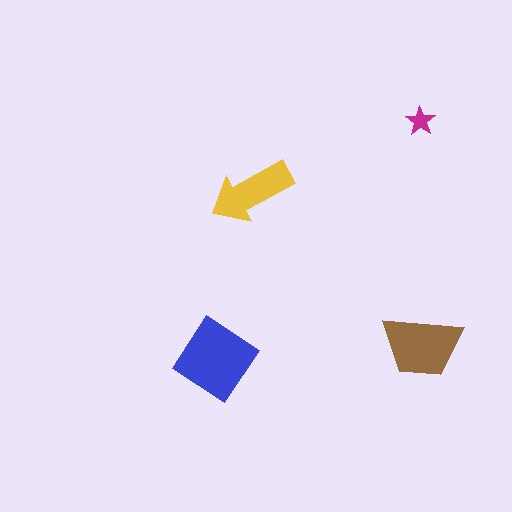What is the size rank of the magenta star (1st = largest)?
4th.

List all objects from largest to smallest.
The blue diamond, the brown trapezoid, the yellow arrow, the magenta star.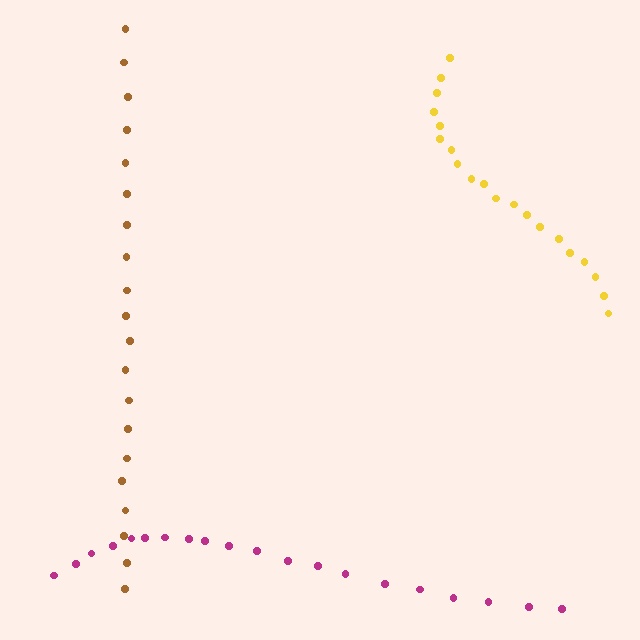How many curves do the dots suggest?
There are 3 distinct paths.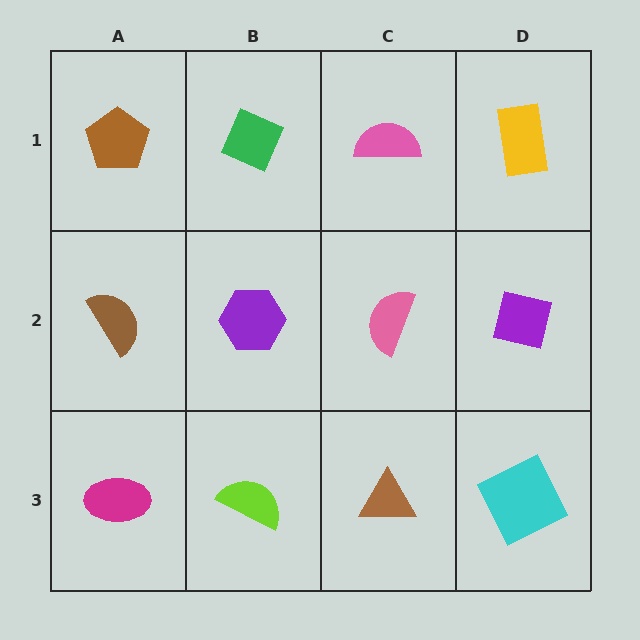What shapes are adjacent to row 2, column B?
A green diamond (row 1, column B), a lime semicircle (row 3, column B), a brown semicircle (row 2, column A), a pink semicircle (row 2, column C).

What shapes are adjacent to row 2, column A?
A brown pentagon (row 1, column A), a magenta ellipse (row 3, column A), a purple hexagon (row 2, column B).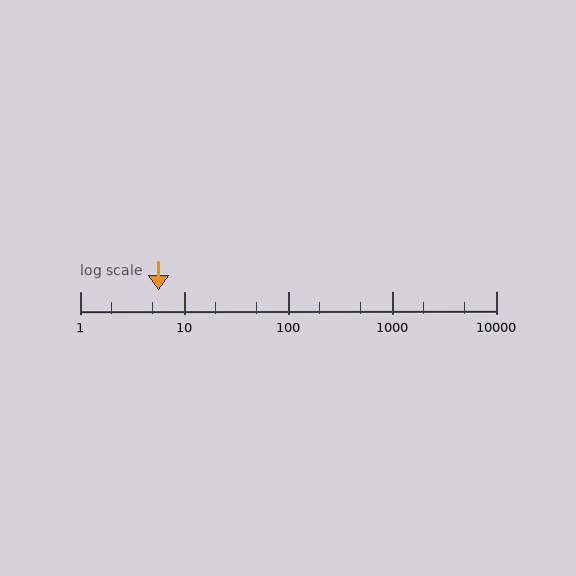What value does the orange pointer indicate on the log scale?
The pointer indicates approximately 5.7.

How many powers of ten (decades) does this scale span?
The scale spans 4 decades, from 1 to 10000.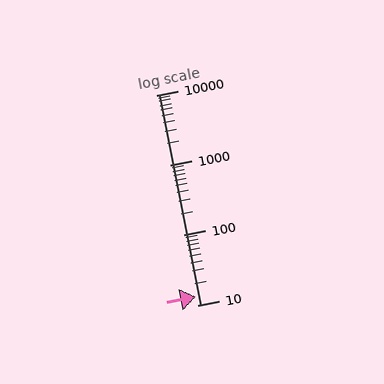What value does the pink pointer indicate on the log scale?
The pointer indicates approximately 13.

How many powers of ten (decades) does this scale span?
The scale spans 3 decades, from 10 to 10000.